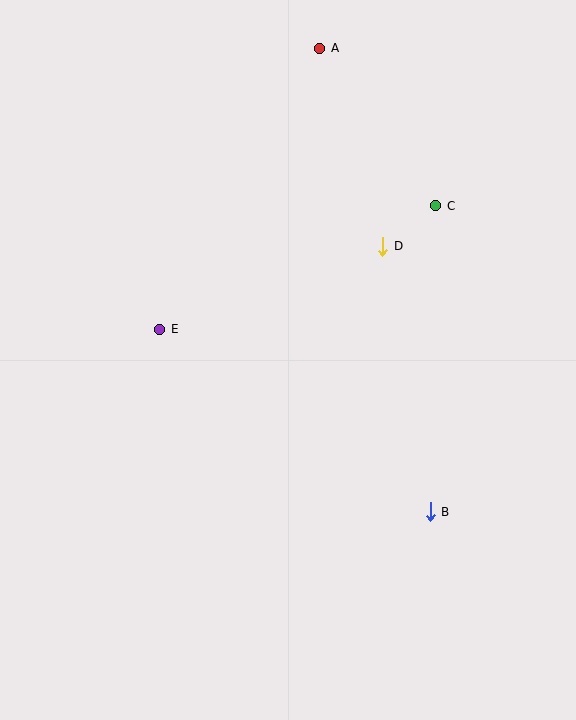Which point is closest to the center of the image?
Point E at (160, 329) is closest to the center.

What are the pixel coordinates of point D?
Point D is at (383, 246).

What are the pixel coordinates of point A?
Point A is at (320, 48).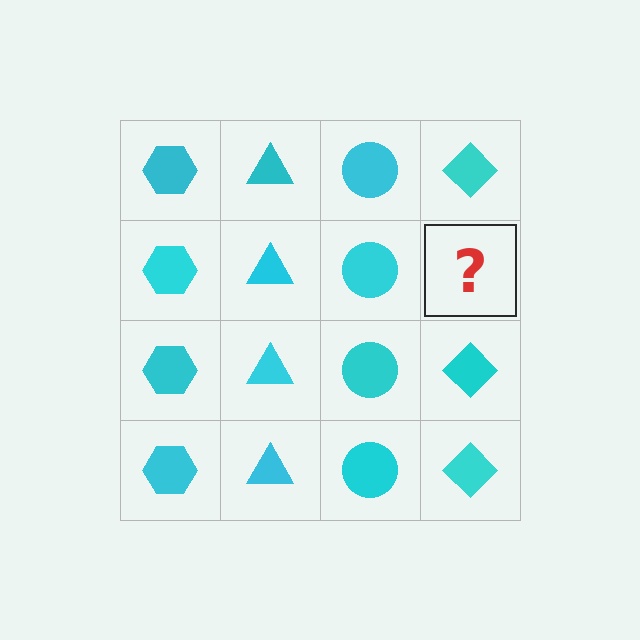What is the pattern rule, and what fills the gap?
The rule is that each column has a consistent shape. The gap should be filled with a cyan diamond.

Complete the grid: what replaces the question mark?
The question mark should be replaced with a cyan diamond.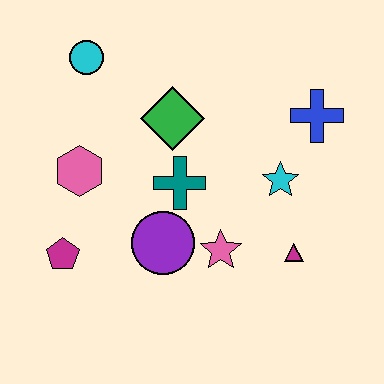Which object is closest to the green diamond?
The teal cross is closest to the green diamond.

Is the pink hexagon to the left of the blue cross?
Yes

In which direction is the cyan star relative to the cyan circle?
The cyan star is to the right of the cyan circle.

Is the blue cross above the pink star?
Yes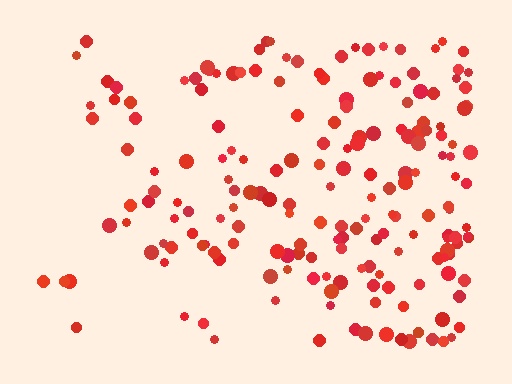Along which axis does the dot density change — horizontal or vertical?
Horizontal.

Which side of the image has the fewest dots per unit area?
The left.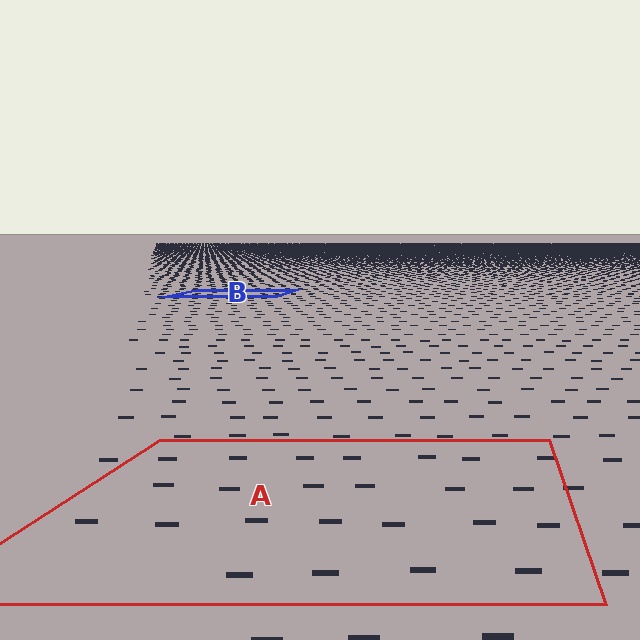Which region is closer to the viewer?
Region A is closer. The texture elements there are larger and more spread out.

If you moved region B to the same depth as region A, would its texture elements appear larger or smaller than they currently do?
They would appear larger. At a closer depth, the same texture elements are projected at a bigger on-screen size.